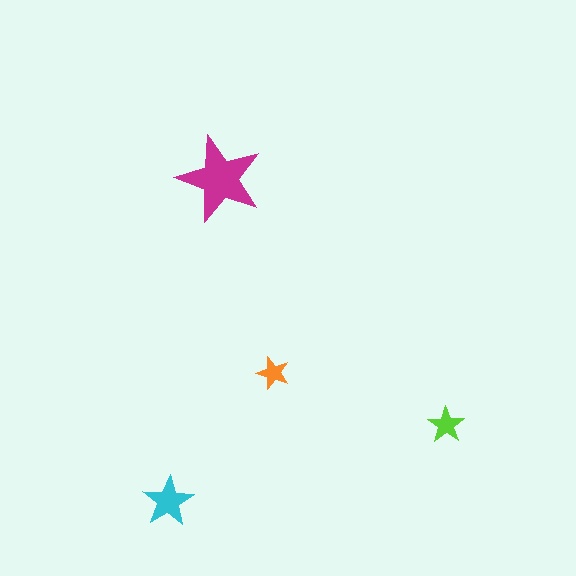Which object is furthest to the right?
The lime star is rightmost.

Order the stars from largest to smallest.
the magenta one, the cyan one, the lime one, the orange one.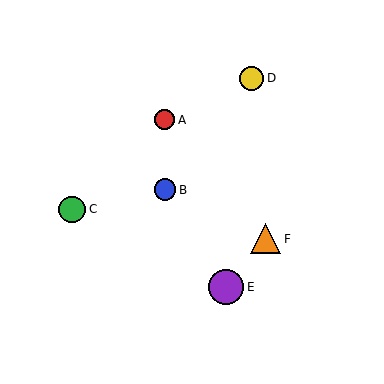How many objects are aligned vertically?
2 objects (A, B) are aligned vertically.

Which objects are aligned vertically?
Objects A, B are aligned vertically.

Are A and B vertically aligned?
Yes, both are at x≈165.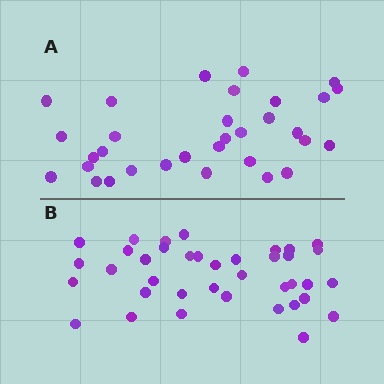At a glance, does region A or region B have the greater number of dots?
Region B (the bottom region) has more dots.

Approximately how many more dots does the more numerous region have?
Region B has about 6 more dots than region A.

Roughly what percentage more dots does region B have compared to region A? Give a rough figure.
About 20% more.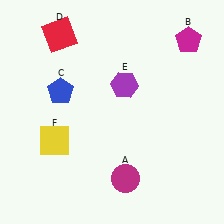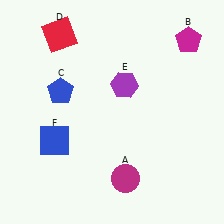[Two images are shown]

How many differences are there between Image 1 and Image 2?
There is 1 difference between the two images.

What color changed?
The square (F) changed from yellow in Image 1 to blue in Image 2.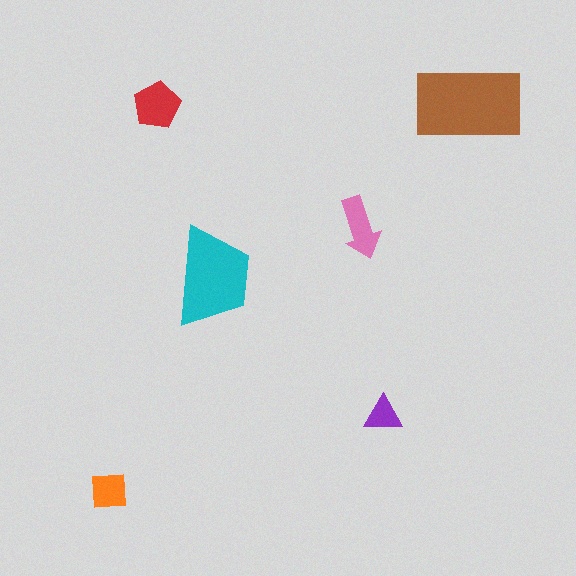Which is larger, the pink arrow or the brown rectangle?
The brown rectangle.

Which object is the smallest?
The purple triangle.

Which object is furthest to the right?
The brown rectangle is rightmost.